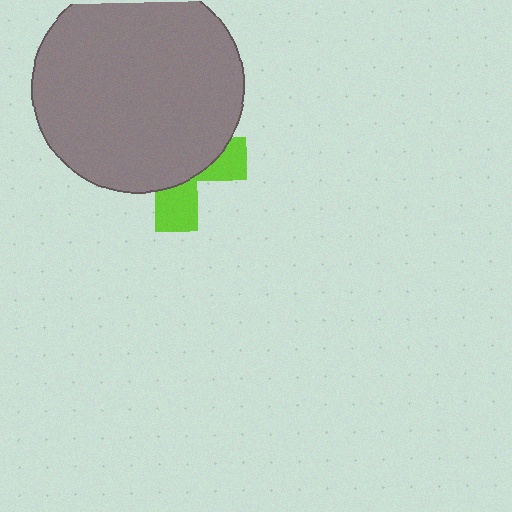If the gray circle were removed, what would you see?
You would see the complete lime cross.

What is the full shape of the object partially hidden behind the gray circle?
The partially hidden object is a lime cross.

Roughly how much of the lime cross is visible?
A small part of it is visible (roughly 32%).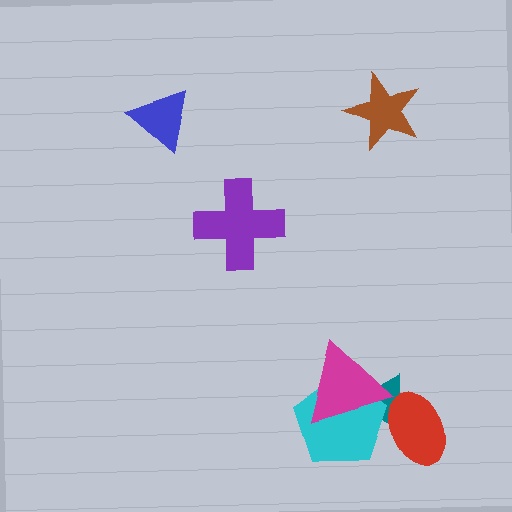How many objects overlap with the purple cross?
0 objects overlap with the purple cross.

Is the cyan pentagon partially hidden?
Yes, it is partially covered by another shape.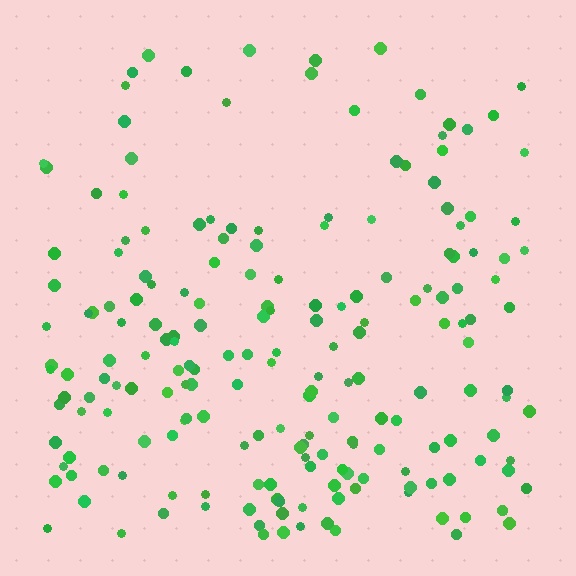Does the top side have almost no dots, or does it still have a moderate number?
Still a moderate number, just noticeably fewer than the bottom.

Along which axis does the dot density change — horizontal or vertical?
Vertical.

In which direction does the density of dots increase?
From top to bottom, with the bottom side densest.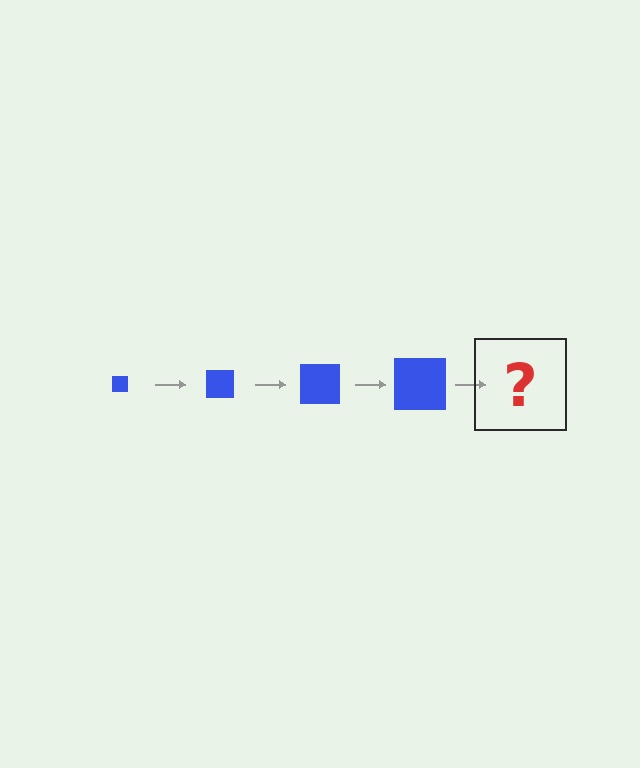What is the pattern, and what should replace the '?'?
The pattern is that the square gets progressively larger each step. The '?' should be a blue square, larger than the previous one.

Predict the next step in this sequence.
The next step is a blue square, larger than the previous one.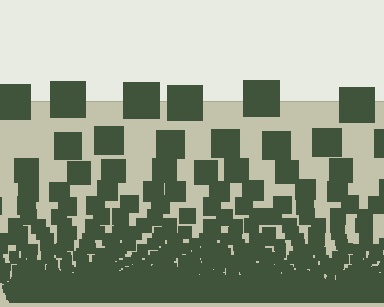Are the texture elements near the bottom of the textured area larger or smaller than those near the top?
Smaller. The gradient is inverted — elements near the bottom are smaller and denser.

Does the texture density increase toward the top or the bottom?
Density increases toward the bottom.